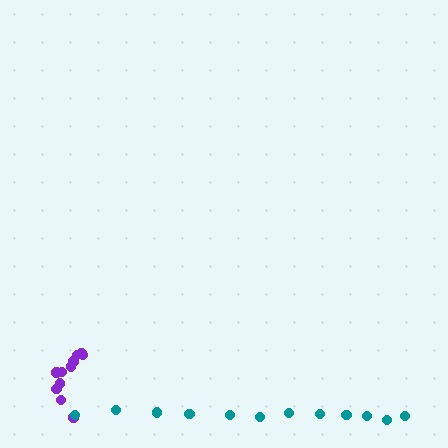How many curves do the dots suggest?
There are 2 distinct paths.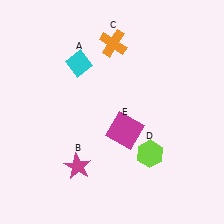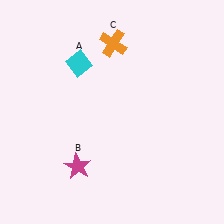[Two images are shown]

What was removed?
The lime hexagon (D), the magenta square (E) were removed in Image 2.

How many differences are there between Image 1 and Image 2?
There are 2 differences between the two images.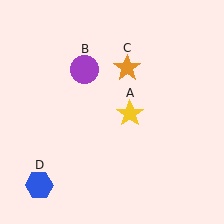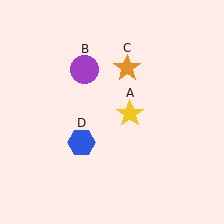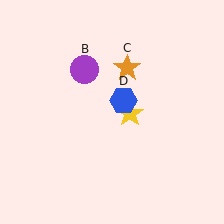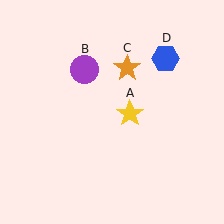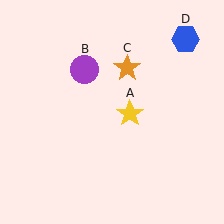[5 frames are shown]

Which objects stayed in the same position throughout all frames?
Yellow star (object A) and purple circle (object B) and orange star (object C) remained stationary.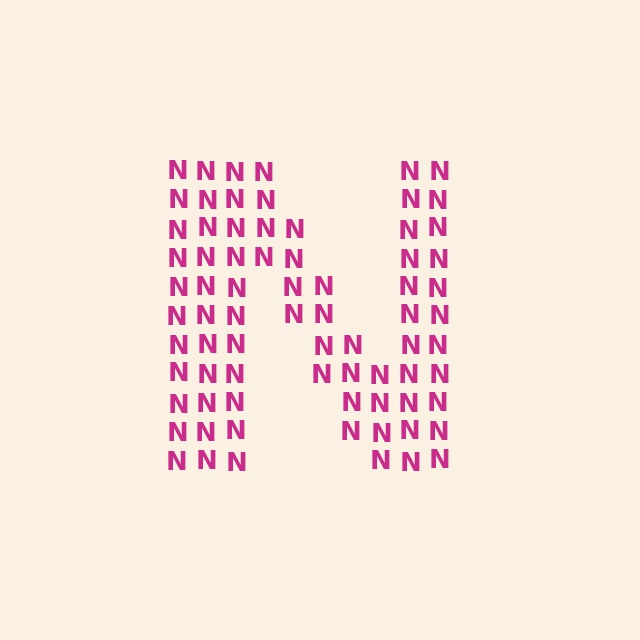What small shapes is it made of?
It is made of small letter N's.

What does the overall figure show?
The overall figure shows the letter N.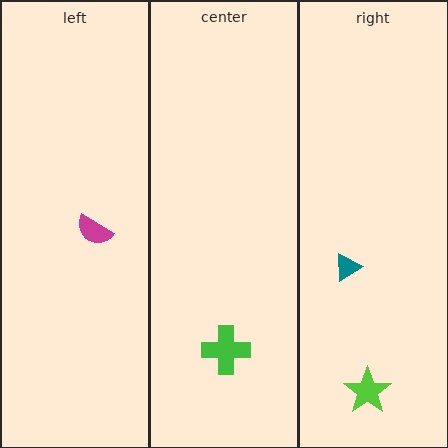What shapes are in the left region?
The magenta semicircle.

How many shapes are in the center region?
1.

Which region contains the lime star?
The right region.